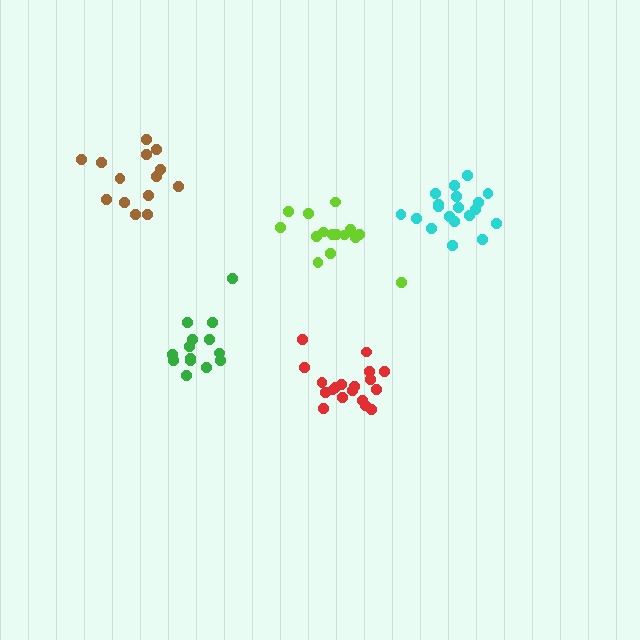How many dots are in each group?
Group 1: 19 dots, Group 2: 14 dots, Group 3: 14 dots, Group 4: 15 dots, Group 5: 19 dots (81 total).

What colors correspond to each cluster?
The clusters are colored: cyan, green, brown, lime, red.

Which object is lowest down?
The red cluster is bottommost.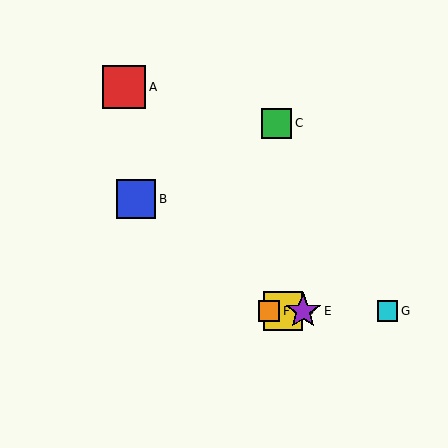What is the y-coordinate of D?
Object D is at y≈311.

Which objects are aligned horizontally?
Objects D, E, F, G are aligned horizontally.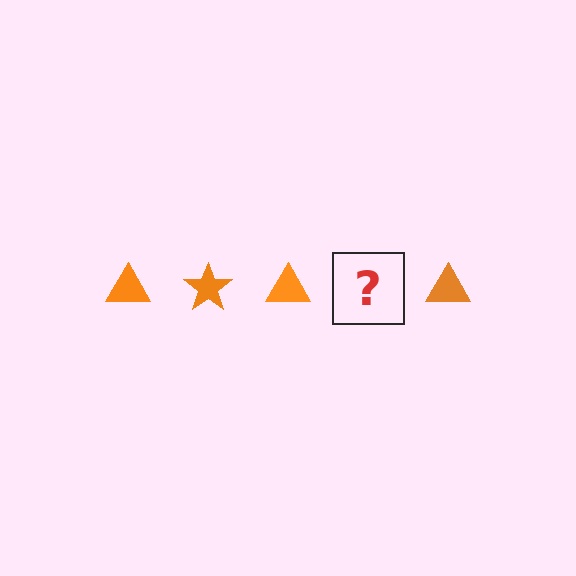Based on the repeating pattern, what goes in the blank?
The blank should be an orange star.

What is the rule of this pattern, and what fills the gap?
The rule is that the pattern cycles through triangle, star shapes in orange. The gap should be filled with an orange star.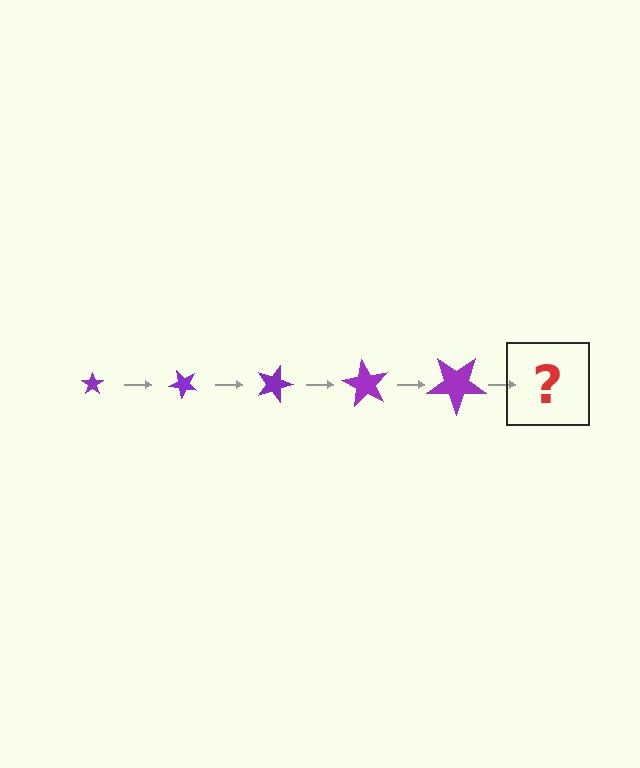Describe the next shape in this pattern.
It should be a star, larger than the previous one and rotated 225 degrees from the start.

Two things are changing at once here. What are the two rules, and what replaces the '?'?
The two rules are that the star grows larger each step and it rotates 45 degrees each step. The '?' should be a star, larger than the previous one and rotated 225 degrees from the start.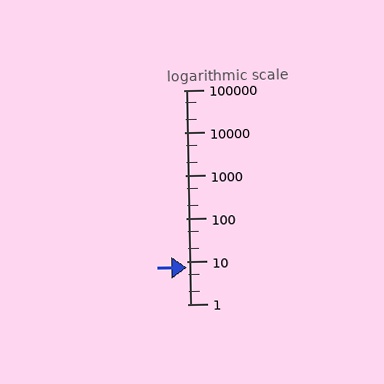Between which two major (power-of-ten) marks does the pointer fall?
The pointer is between 1 and 10.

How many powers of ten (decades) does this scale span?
The scale spans 5 decades, from 1 to 100000.